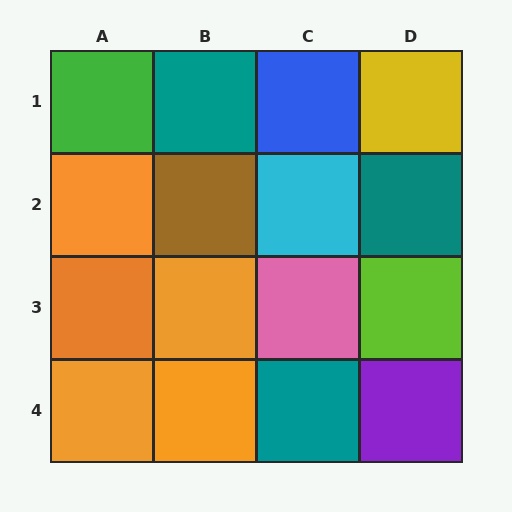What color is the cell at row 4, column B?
Orange.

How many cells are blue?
1 cell is blue.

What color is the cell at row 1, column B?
Teal.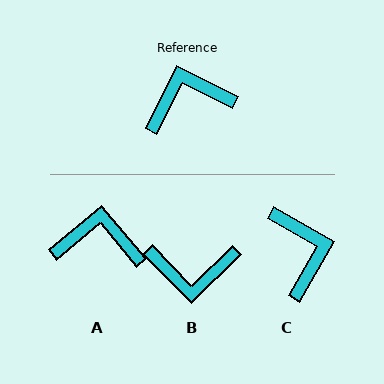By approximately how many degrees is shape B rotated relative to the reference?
Approximately 161 degrees counter-clockwise.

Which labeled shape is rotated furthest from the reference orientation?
B, about 161 degrees away.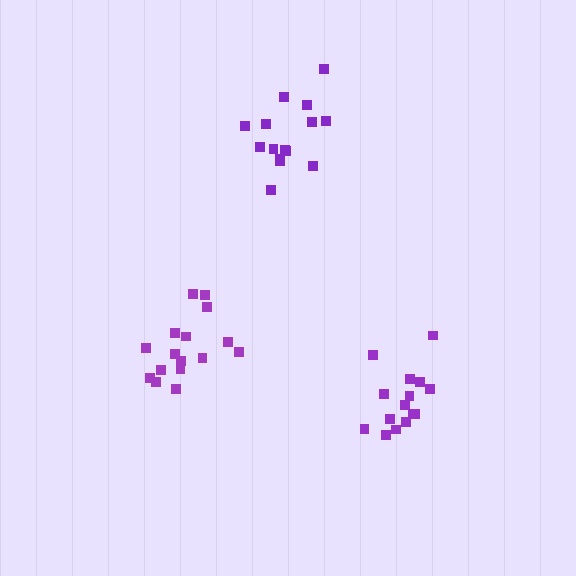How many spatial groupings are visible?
There are 3 spatial groupings.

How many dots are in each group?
Group 1: 15 dots, Group 2: 16 dots, Group 3: 15 dots (46 total).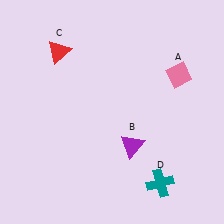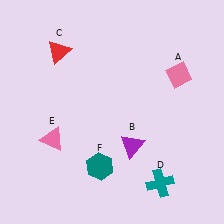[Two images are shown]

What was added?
A pink triangle (E), a teal hexagon (F) were added in Image 2.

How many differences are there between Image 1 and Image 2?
There are 2 differences between the two images.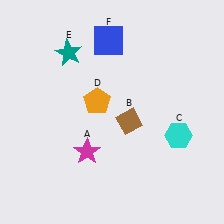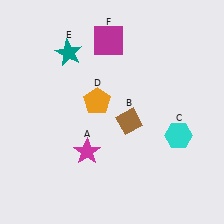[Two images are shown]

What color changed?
The square (F) changed from blue in Image 1 to magenta in Image 2.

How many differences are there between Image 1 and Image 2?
There is 1 difference between the two images.